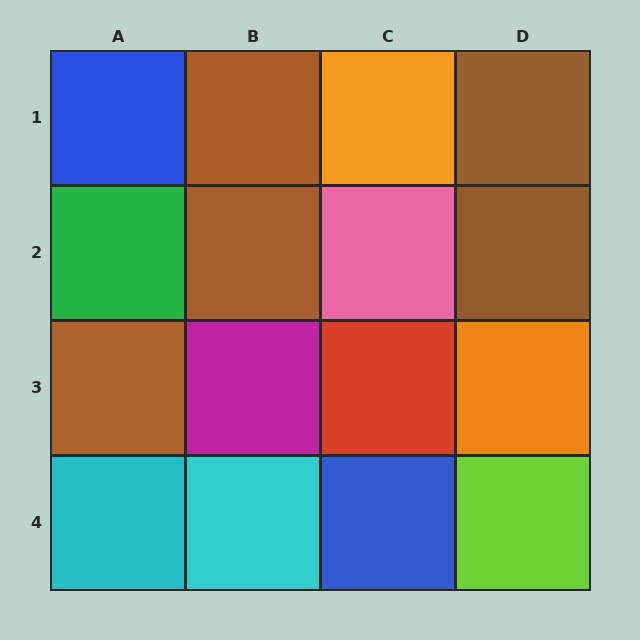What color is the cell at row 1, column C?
Orange.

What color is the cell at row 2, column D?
Brown.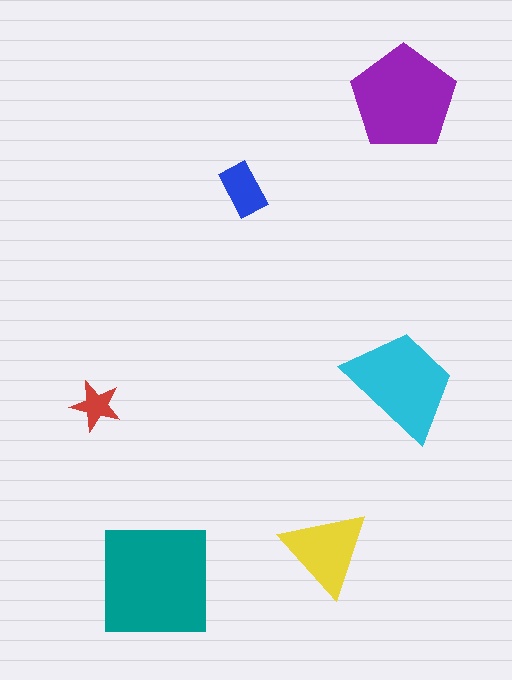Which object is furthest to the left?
The red star is leftmost.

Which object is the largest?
The teal square.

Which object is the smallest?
The red star.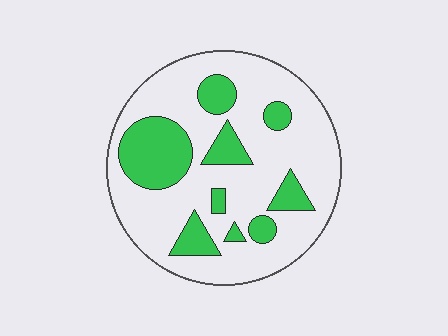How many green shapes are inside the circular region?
9.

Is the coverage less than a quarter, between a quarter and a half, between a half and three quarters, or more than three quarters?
Between a quarter and a half.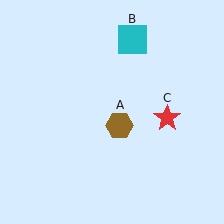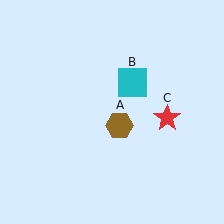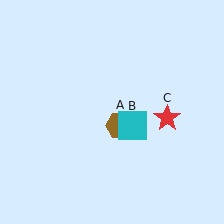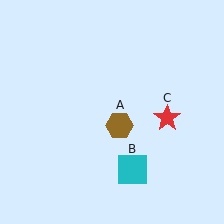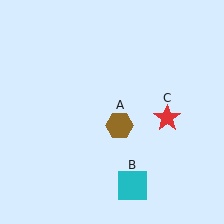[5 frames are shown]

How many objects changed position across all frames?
1 object changed position: cyan square (object B).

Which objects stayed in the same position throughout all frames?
Brown hexagon (object A) and red star (object C) remained stationary.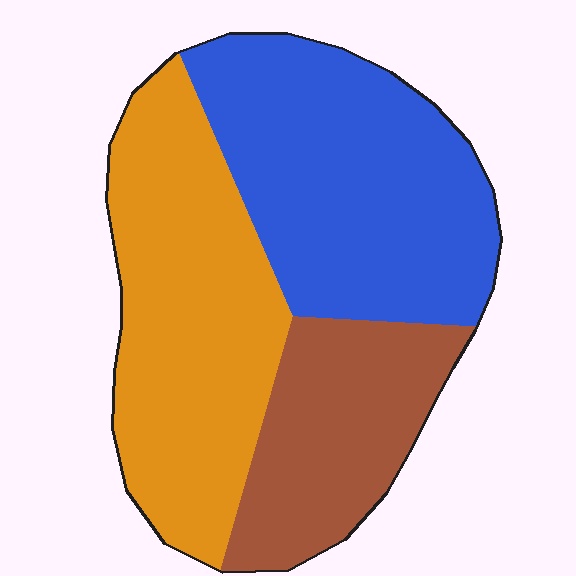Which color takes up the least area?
Brown, at roughly 25%.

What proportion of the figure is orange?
Orange takes up about three eighths (3/8) of the figure.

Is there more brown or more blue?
Blue.